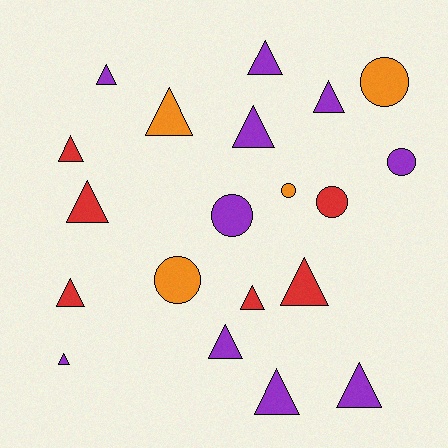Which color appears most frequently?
Purple, with 10 objects.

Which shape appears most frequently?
Triangle, with 14 objects.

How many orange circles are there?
There are 3 orange circles.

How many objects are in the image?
There are 20 objects.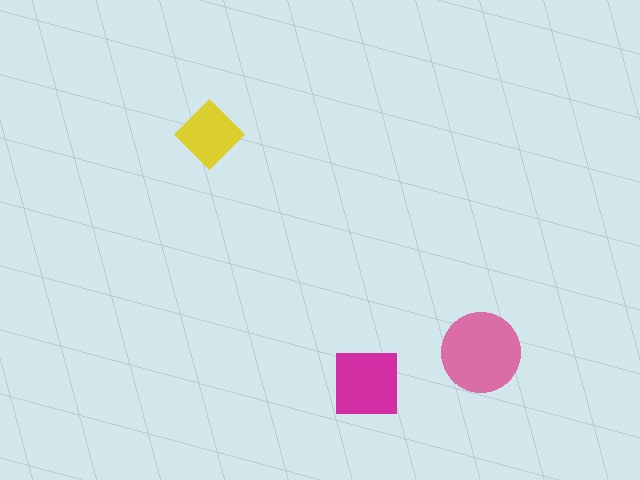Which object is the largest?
The pink circle.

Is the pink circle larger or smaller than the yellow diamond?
Larger.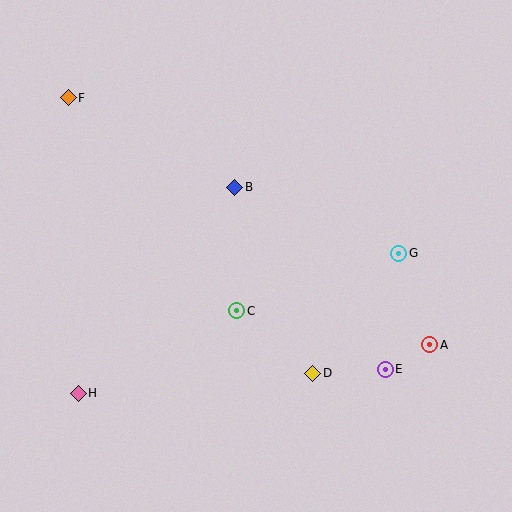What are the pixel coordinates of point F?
Point F is at (68, 98).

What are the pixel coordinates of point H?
Point H is at (78, 393).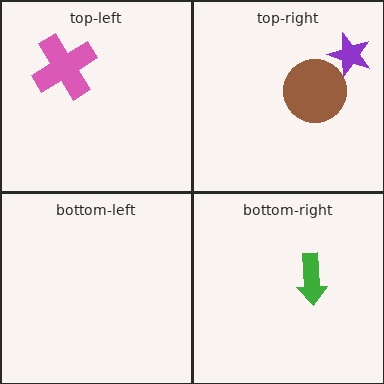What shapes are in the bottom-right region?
The green arrow.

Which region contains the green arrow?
The bottom-right region.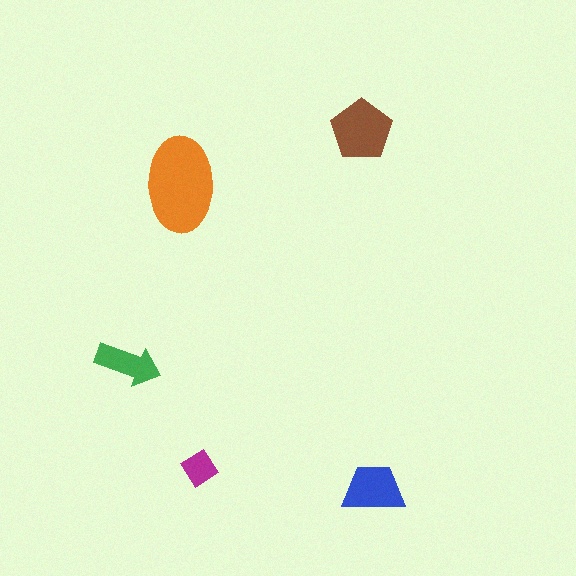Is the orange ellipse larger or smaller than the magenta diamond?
Larger.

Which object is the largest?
The orange ellipse.